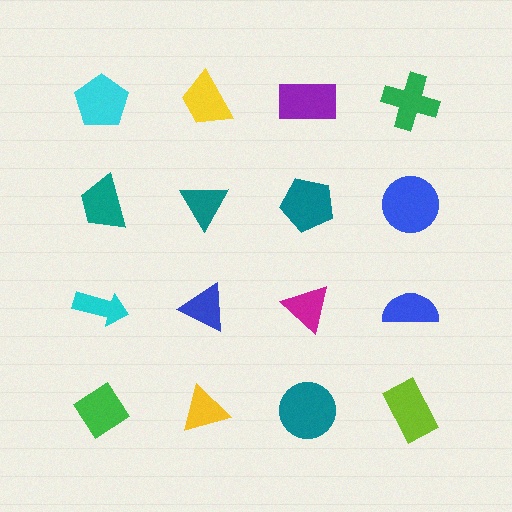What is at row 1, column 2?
A yellow trapezoid.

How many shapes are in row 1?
4 shapes.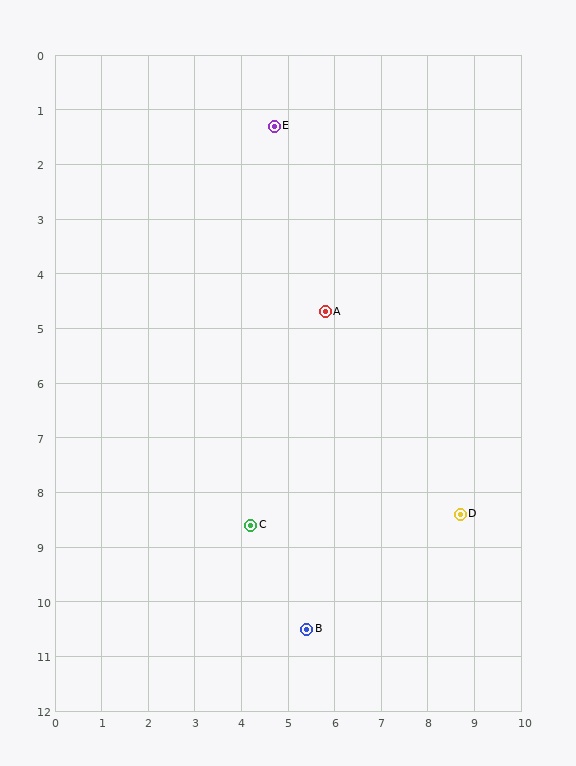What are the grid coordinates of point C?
Point C is at approximately (4.2, 8.6).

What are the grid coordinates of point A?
Point A is at approximately (5.8, 4.7).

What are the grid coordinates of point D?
Point D is at approximately (8.7, 8.4).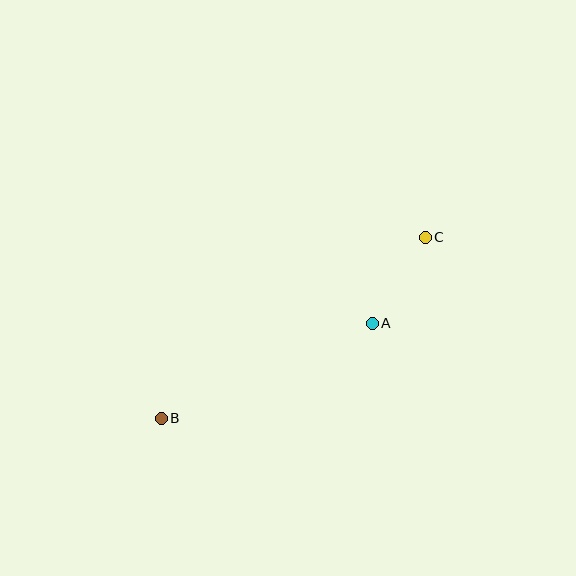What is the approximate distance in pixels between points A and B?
The distance between A and B is approximately 231 pixels.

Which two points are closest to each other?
Points A and C are closest to each other.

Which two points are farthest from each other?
Points B and C are farthest from each other.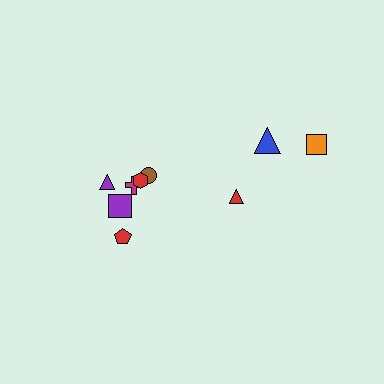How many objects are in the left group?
There are 6 objects.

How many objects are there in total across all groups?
There are 9 objects.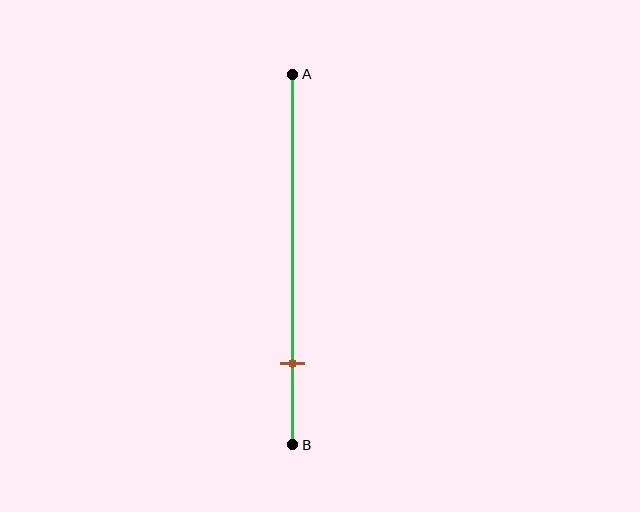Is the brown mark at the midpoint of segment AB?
No, the mark is at about 80% from A, not at the 50% midpoint.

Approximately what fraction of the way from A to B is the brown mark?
The brown mark is approximately 80% of the way from A to B.